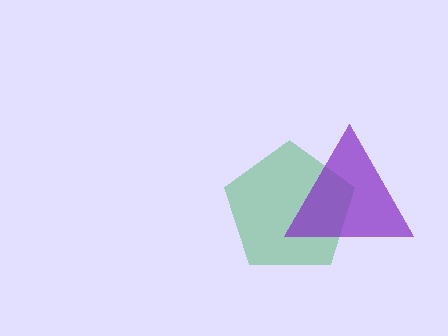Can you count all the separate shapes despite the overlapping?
Yes, there are 2 separate shapes.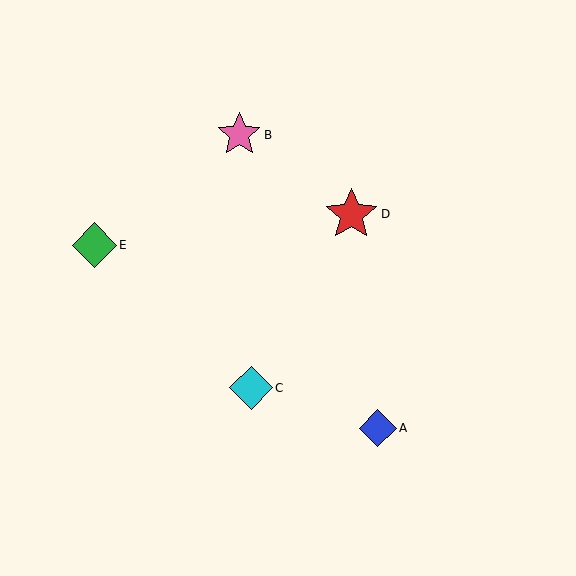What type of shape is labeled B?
Shape B is a pink star.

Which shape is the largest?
The red star (labeled D) is the largest.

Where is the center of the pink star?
The center of the pink star is at (239, 135).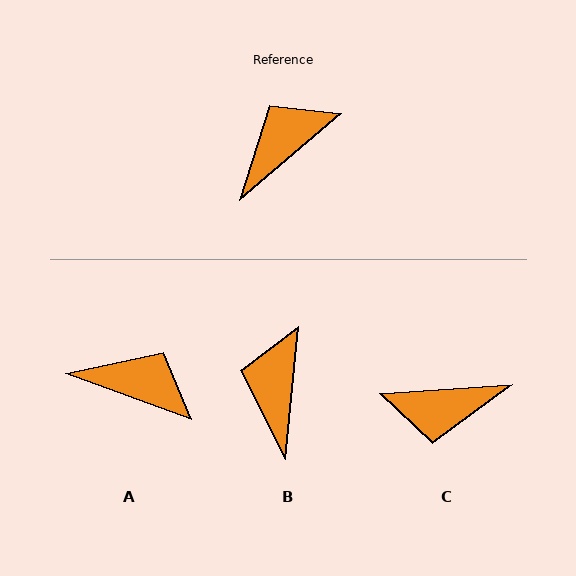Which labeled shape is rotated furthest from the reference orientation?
C, about 144 degrees away.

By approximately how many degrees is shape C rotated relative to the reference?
Approximately 144 degrees counter-clockwise.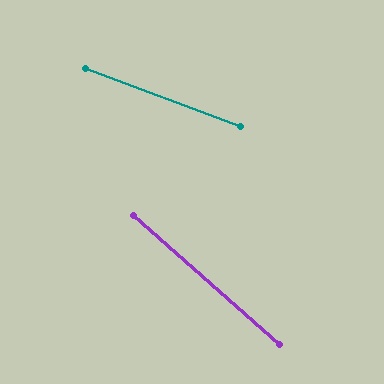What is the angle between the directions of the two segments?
Approximately 21 degrees.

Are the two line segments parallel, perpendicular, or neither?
Neither parallel nor perpendicular — they differ by about 21°.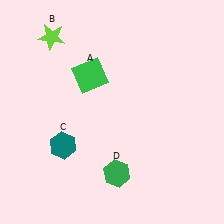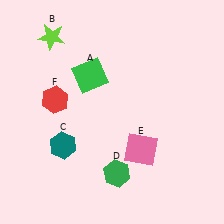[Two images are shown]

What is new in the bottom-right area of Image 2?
A pink square (E) was added in the bottom-right area of Image 2.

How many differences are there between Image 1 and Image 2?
There are 2 differences between the two images.